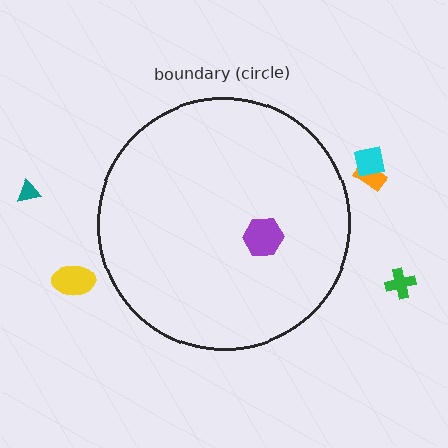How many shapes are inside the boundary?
1 inside, 5 outside.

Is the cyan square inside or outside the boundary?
Outside.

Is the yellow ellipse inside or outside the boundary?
Outside.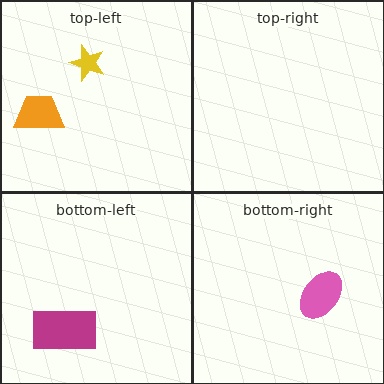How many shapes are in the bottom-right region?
1.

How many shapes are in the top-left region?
2.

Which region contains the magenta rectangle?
The bottom-left region.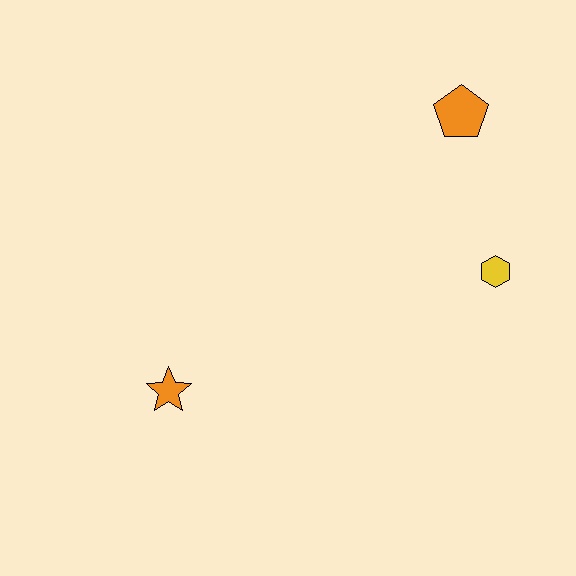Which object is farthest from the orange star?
The orange pentagon is farthest from the orange star.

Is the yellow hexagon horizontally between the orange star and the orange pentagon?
No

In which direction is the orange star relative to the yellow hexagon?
The orange star is to the left of the yellow hexagon.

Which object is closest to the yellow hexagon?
The orange pentagon is closest to the yellow hexagon.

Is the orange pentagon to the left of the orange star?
No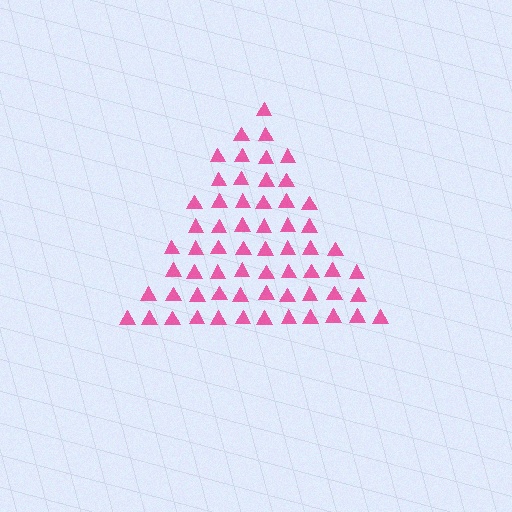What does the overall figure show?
The overall figure shows a triangle.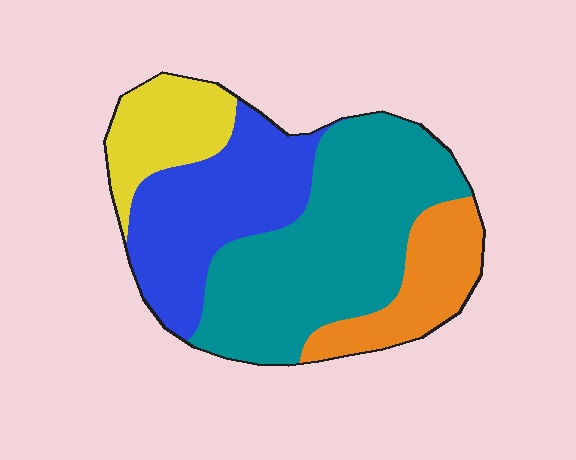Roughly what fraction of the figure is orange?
Orange takes up about one sixth (1/6) of the figure.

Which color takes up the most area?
Teal, at roughly 45%.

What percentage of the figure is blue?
Blue takes up about one quarter (1/4) of the figure.